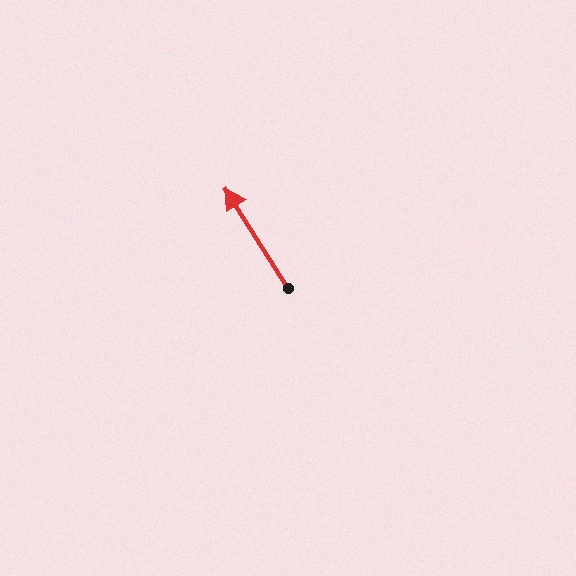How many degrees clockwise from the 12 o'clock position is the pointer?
Approximately 328 degrees.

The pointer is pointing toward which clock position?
Roughly 11 o'clock.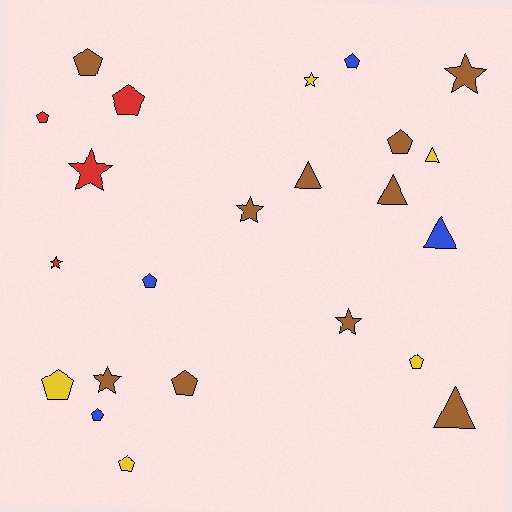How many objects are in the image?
There are 23 objects.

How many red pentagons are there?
There are 2 red pentagons.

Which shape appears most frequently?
Pentagon, with 11 objects.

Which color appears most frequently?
Brown, with 10 objects.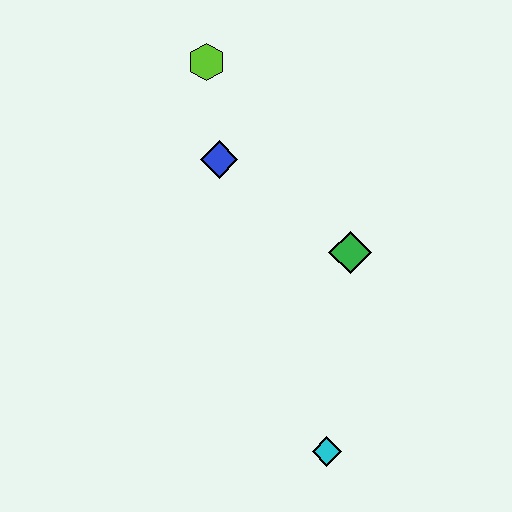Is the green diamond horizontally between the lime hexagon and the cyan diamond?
No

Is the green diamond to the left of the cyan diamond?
No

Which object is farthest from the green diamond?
The lime hexagon is farthest from the green diamond.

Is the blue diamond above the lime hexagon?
No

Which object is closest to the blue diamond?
The lime hexagon is closest to the blue diamond.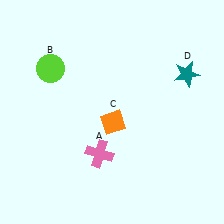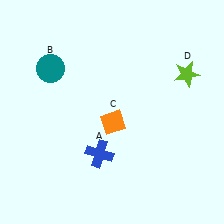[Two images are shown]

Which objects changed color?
A changed from pink to blue. B changed from lime to teal. D changed from teal to lime.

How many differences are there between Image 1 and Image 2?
There are 3 differences between the two images.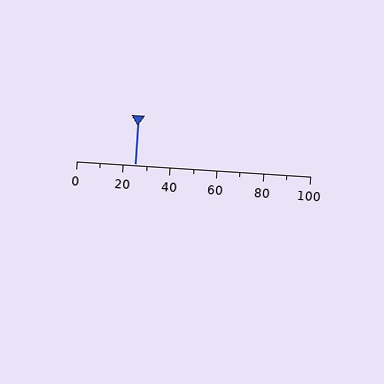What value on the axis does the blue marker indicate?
The marker indicates approximately 25.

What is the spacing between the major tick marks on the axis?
The major ticks are spaced 20 apart.